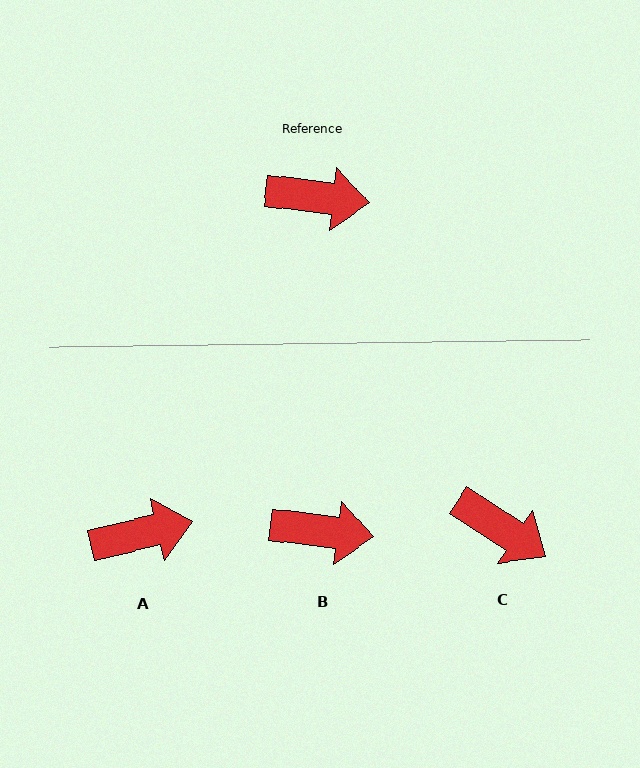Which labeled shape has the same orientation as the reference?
B.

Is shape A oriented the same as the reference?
No, it is off by about 20 degrees.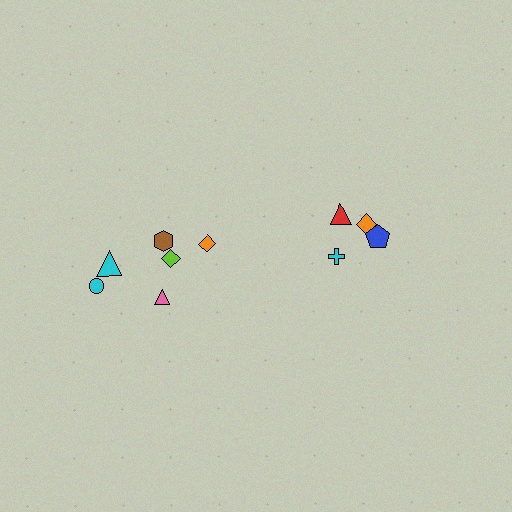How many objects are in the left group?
There are 6 objects.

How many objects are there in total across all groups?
There are 10 objects.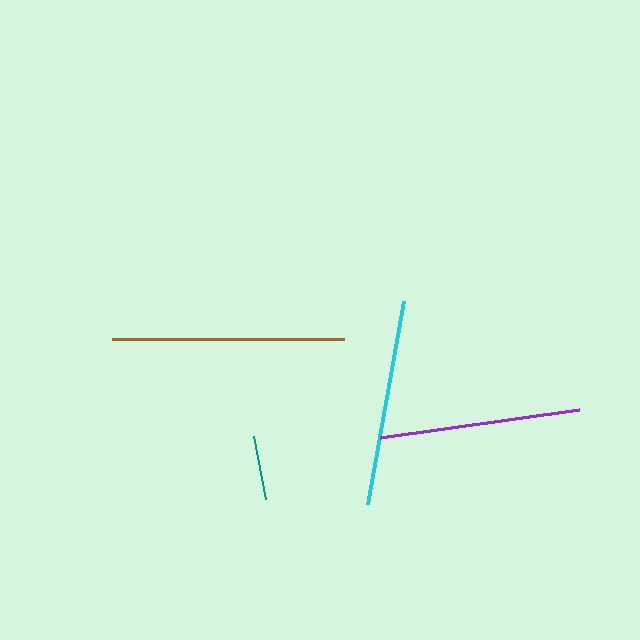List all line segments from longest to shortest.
From longest to shortest: brown, cyan, purple, teal.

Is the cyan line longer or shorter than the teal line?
The cyan line is longer than the teal line.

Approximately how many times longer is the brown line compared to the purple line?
The brown line is approximately 1.2 times the length of the purple line.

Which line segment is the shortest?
The teal line is the shortest at approximately 64 pixels.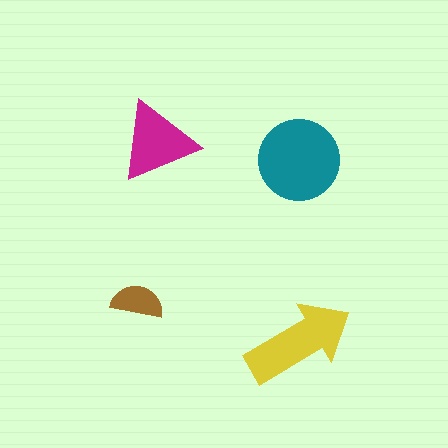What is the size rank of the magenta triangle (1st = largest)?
3rd.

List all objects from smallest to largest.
The brown semicircle, the magenta triangle, the yellow arrow, the teal circle.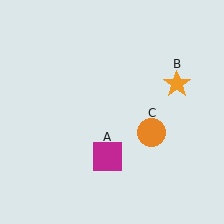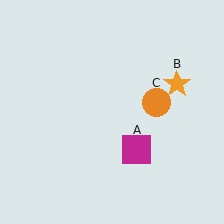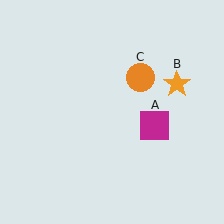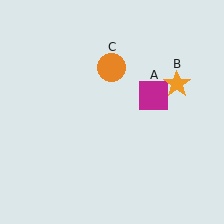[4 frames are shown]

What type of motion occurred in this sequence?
The magenta square (object A), orange circle (object C) rotated counterclockwise around the center of the scene.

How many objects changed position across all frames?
2 objects changed position: magenta square (object A), orange circle (object C).